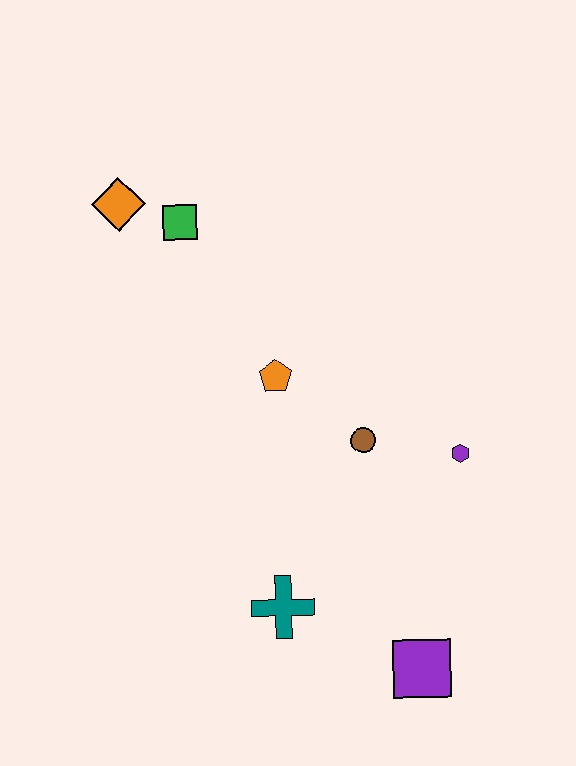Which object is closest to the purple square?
The teal cross is closest to the purple square.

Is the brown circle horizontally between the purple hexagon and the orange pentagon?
Yes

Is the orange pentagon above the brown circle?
Yes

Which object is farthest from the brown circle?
The orange diamond is farthest from the brown circle.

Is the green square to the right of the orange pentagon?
No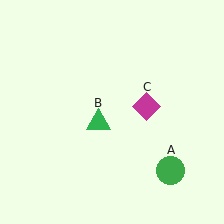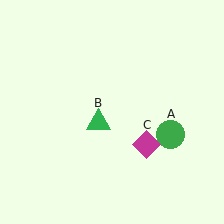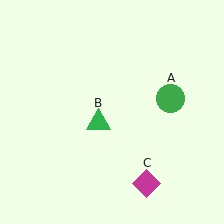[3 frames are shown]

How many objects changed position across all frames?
2 objects changed position: green circle (object A), magenta diamond (object C).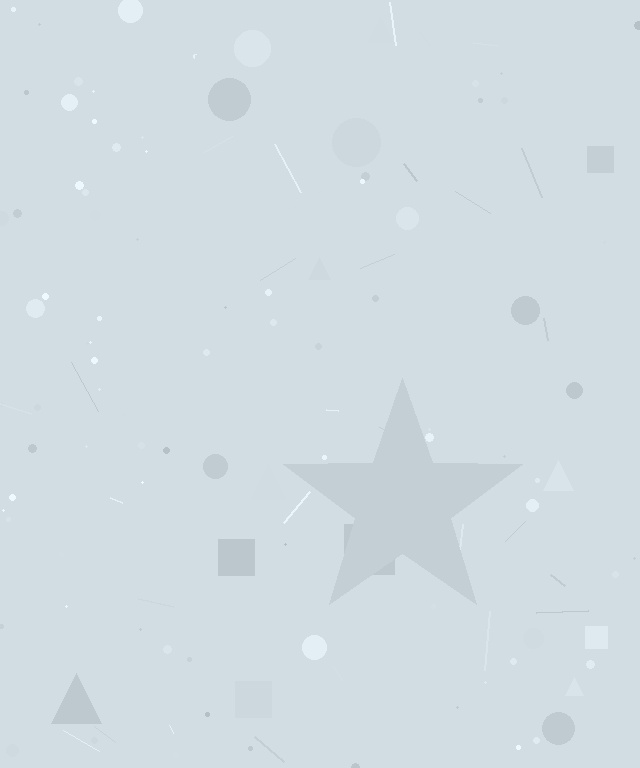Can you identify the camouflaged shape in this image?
The camouflaged shape is a star.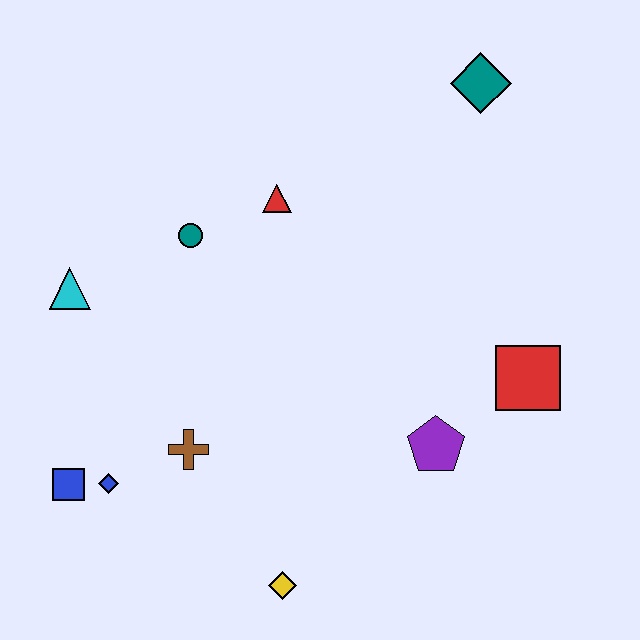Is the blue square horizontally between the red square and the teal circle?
No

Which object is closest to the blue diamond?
The blue square is closest to the blue diamond.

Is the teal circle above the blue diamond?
Yes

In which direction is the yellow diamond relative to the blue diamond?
The yellow diamond is to the right of the blue diamond.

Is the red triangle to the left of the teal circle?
No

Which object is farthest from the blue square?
The teal diamond is farthest from the blue square.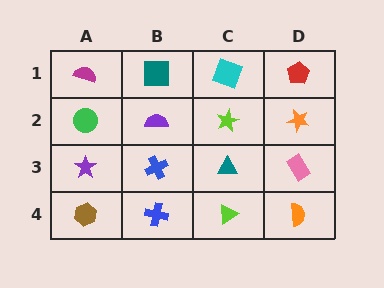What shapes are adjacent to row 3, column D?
An orange star (row 2, column D), an orange semicircle (row 4, column D), a teal triangle (row 3, column C).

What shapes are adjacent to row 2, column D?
A red pentagon (row 1, column D), a pink rectangle (row 3, column D), a lime star (row 2, column C).